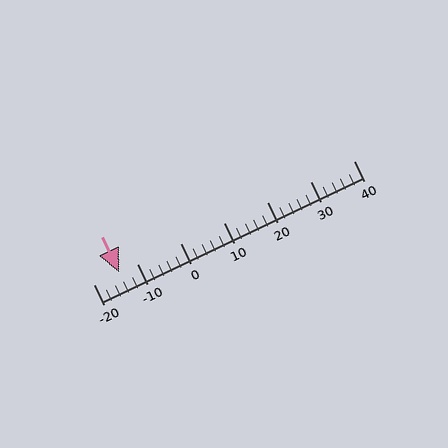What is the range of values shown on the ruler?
The ruler shows values from -20 to 40.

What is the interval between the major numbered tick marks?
The major tick marks are spaced 10 units apart.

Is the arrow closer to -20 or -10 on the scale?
The arrow is closer to -10.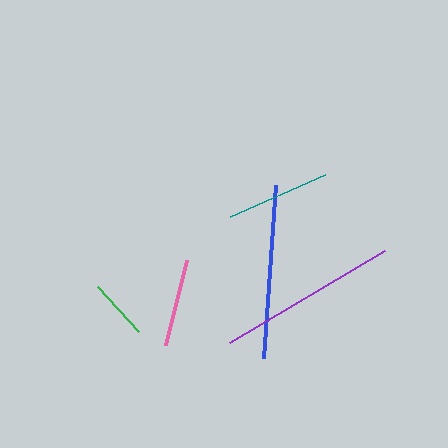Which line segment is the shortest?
The green line is the shortest at approximately 60 pixels.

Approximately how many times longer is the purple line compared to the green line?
The purple line is approximately 3.0 times the length of the green line.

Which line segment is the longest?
The purple line is the longest at approximately 180 pixels.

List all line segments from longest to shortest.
From longest to shortest: purple, blue, teal, pink, green.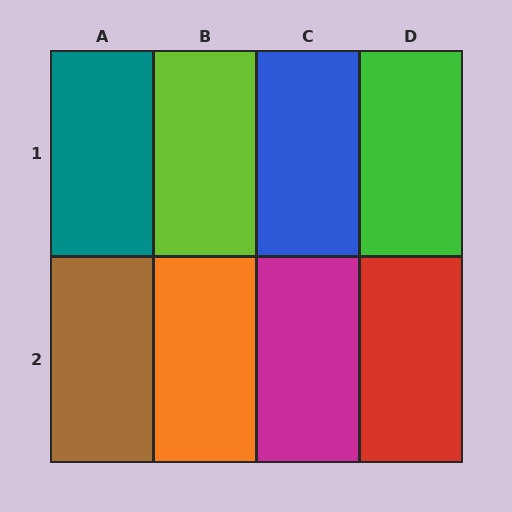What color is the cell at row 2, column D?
Red.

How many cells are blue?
1 cell is blue.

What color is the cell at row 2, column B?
Orange.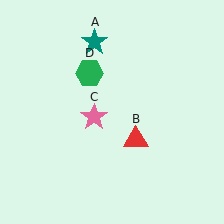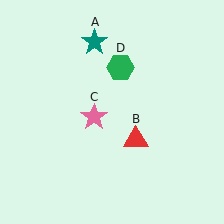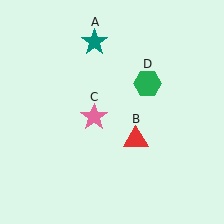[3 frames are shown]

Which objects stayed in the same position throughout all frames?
Teal star (object A) and red triangle (object B) and pink star (object C) remained stationary.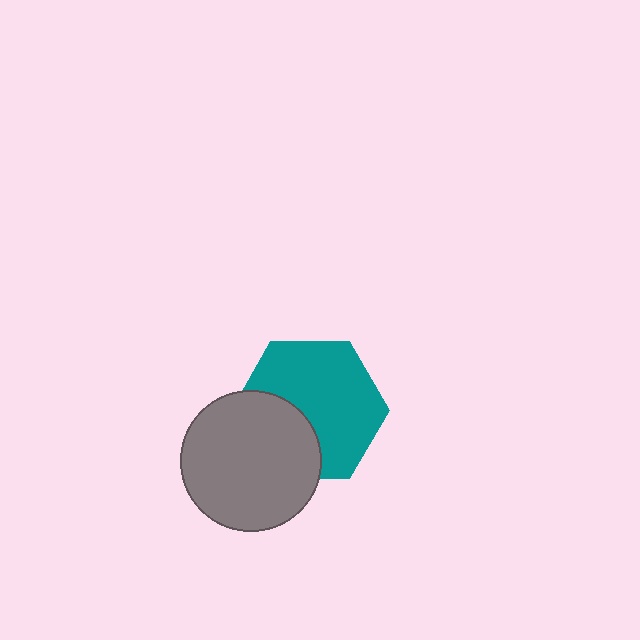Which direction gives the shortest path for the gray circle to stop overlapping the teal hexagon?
Moving toward the lower-left gives the shortest separation.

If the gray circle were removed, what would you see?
You would see the complete teal hexagon.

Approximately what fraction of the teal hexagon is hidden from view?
Roughly 34% of the teal hexagon is hidden behind the gray circle.